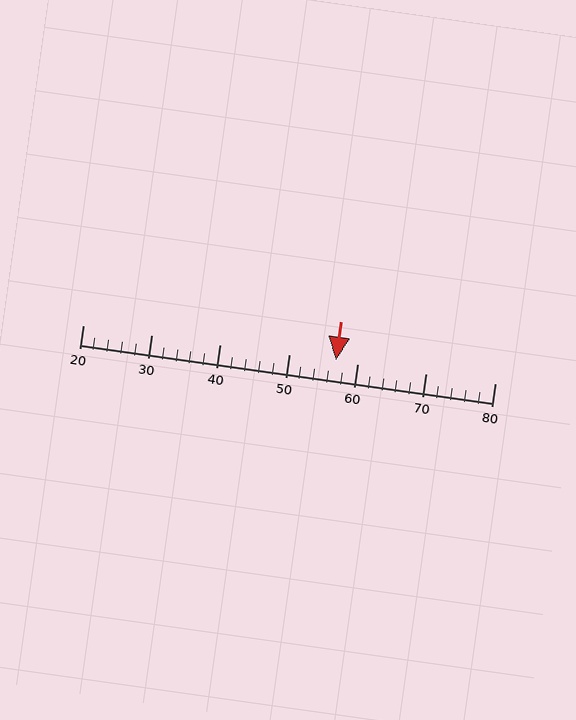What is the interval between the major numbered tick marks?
The major tick marks are spaced 10 units apart.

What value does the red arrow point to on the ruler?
The red arrow points to approximately 57.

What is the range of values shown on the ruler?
The ruler shows values from 20 to 80.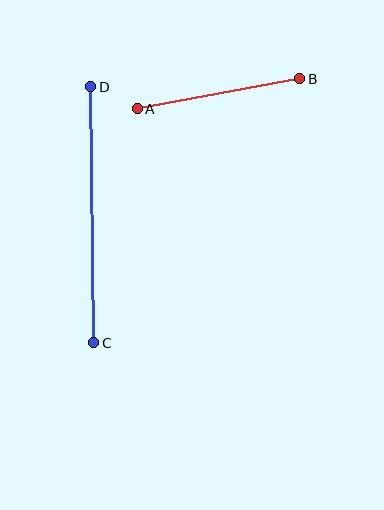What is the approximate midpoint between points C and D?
The midpoint is at approximately (92, 215) pixels.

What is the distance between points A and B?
The distance is approximately 165 pixels.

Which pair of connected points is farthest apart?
Points C and D are farthest apart.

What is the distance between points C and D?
The distance is approximately 256 pixels.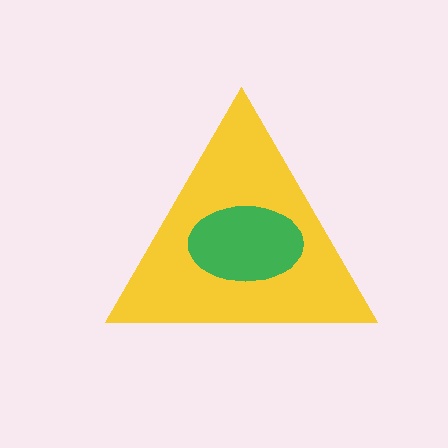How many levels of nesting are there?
2.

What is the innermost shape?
The green ellipse.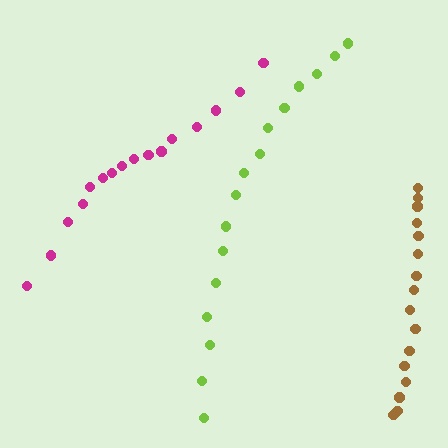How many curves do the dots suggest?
There are 3 distinct paths.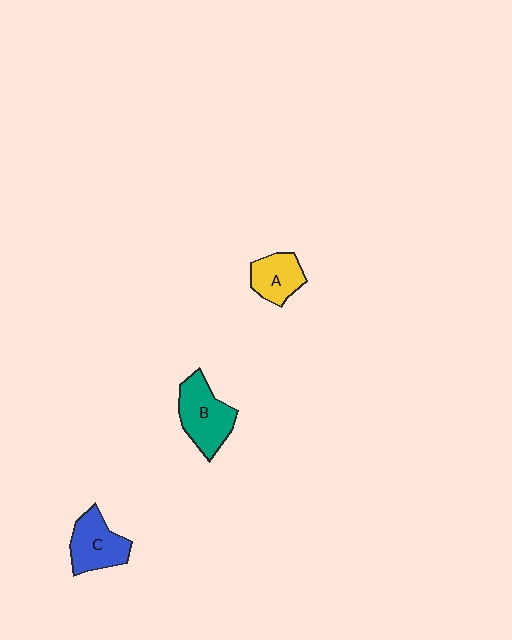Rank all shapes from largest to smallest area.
From largest to smallest: B (teal), C (blue), A (yellow).